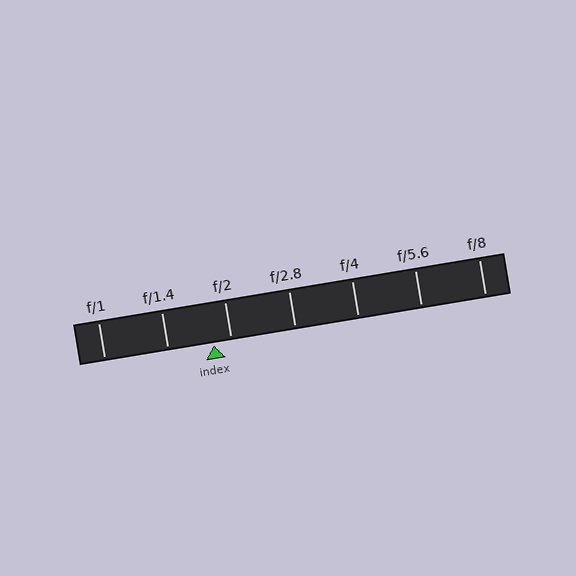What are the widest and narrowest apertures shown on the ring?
The widest aperture shown is f/1 and the narrowest is f/8.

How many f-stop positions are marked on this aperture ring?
There are 7 f-stop positions marked.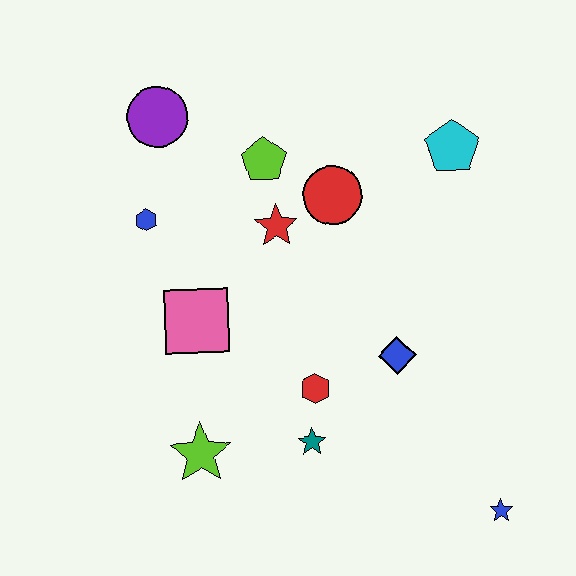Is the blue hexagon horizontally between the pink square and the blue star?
No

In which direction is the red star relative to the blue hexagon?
The red star is to the right of the blue hexagon.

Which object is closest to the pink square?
The blue hexagon is closest to the pink square.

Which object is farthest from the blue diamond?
The purple circle is farthest from the blue diamond.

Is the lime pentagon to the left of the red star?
Yes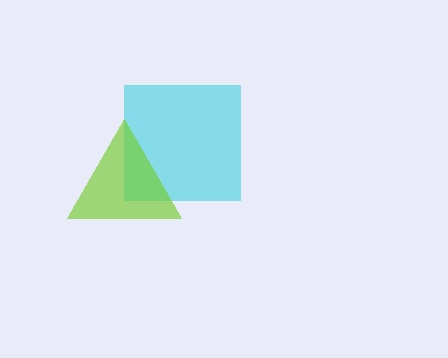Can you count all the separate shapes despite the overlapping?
Yes, there are 2 separate shapes.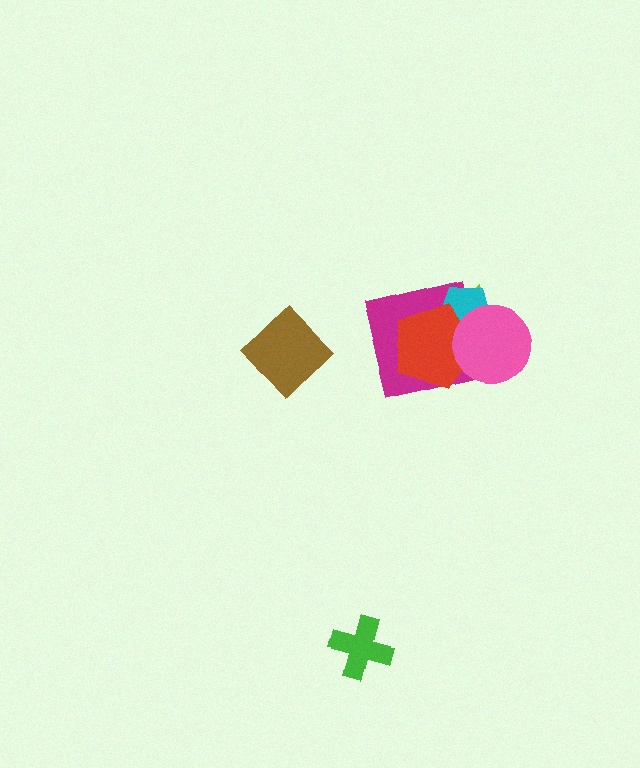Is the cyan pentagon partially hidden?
Yes, it is partially covered by another shape.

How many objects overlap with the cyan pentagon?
4 objects overlap with the cyan pentagon.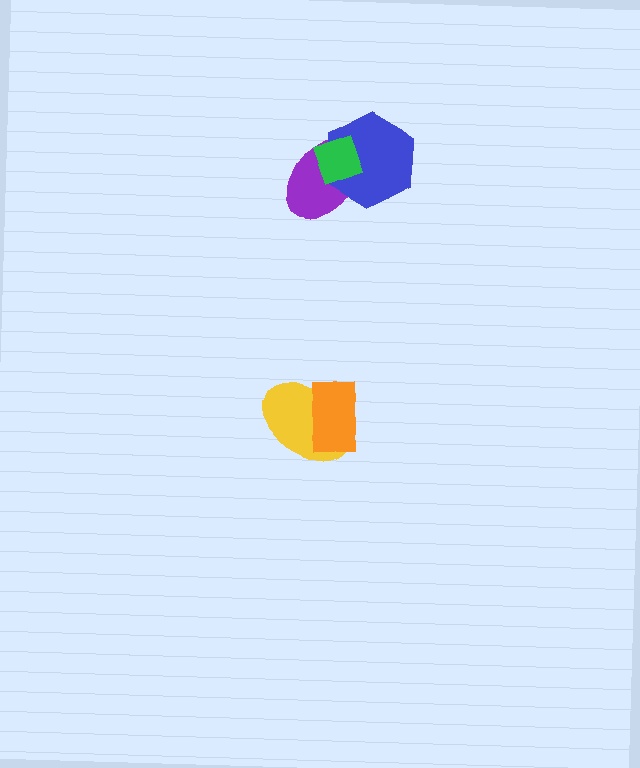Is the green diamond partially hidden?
No, no other shape covers it.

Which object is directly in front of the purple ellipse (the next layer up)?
The blue hexagon is directly in front of the purple ellipse.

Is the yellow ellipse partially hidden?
Yes, it is partially covered by another shape.